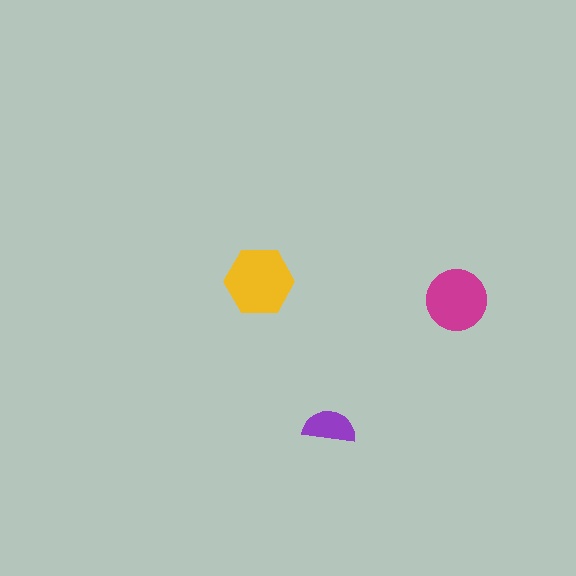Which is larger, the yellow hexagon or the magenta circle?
The yellow hexagon.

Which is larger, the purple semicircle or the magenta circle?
The magenta circle.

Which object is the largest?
The yellow hexagon.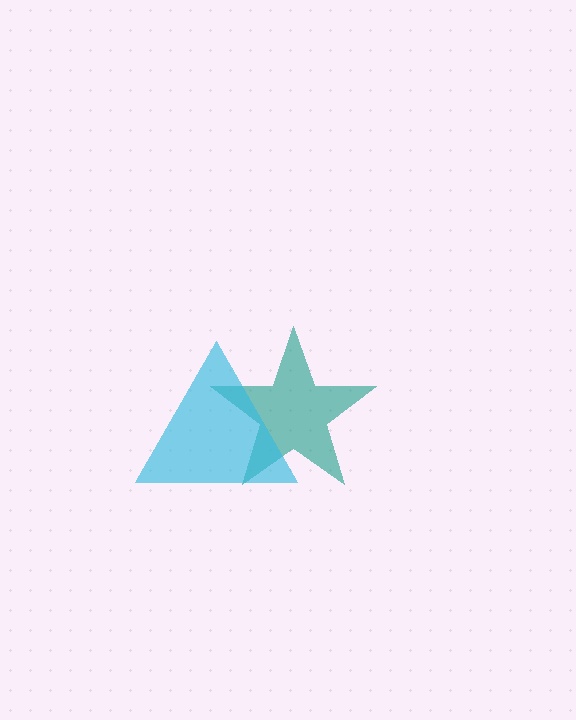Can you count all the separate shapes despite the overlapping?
Yes, there are 2 separate shapes.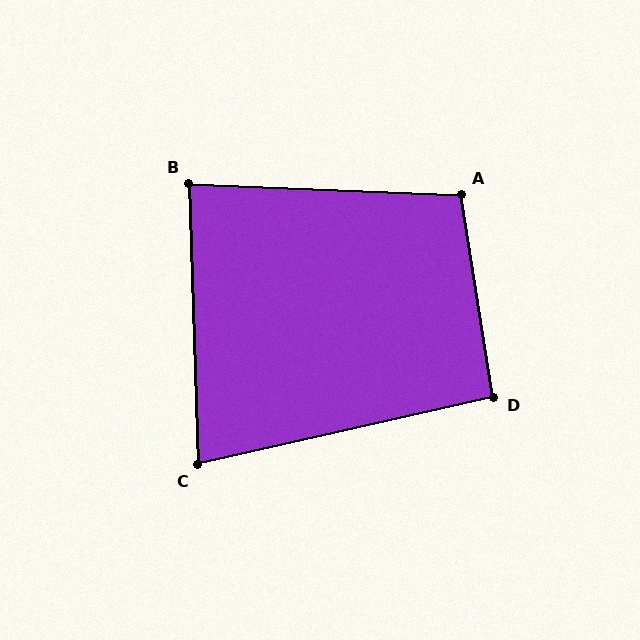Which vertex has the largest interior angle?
A, at approximately 101 degrees.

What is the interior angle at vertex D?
Approximately 94 degrees (approximately right).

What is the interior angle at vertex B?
Approximately 86 degrees (approximately right).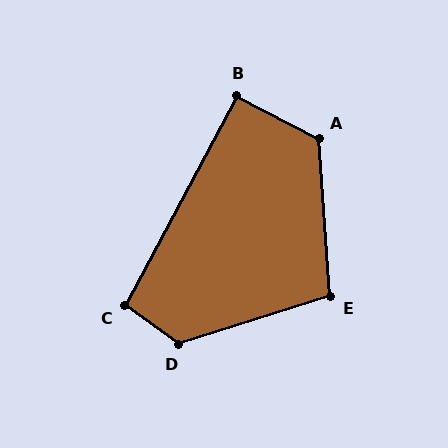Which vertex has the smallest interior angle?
B, at approximately 91 degrees.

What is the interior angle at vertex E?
Approximately 104 degrees (obtuse).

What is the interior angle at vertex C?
Approximately 98 degrees (obtuse).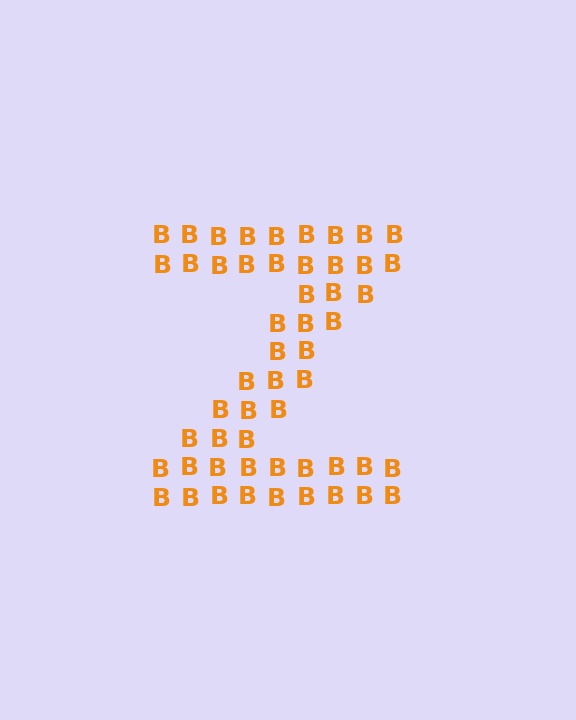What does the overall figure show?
The overall figure shows the letter Z.